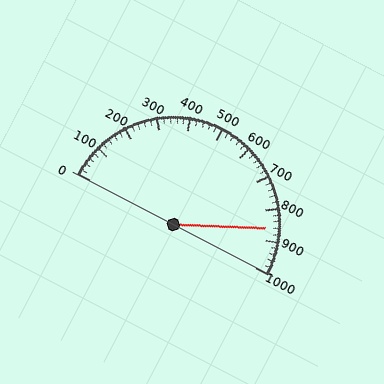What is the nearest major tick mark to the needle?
The nearest major tick mark is 900.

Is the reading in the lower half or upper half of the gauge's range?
The reading is in the upper half of the range (0 to 1000).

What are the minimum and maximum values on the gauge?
The gauge ranges from 0 to 1000.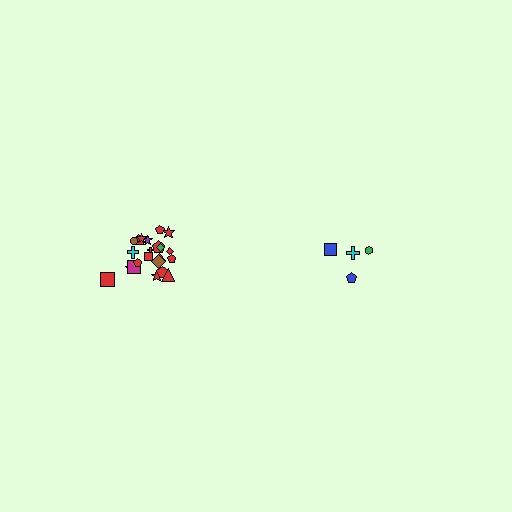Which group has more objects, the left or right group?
The left group.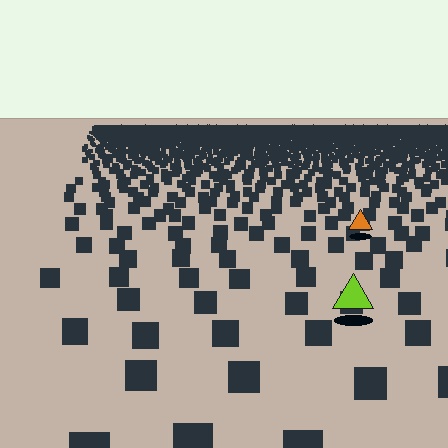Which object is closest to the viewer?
The lime triangle is closest. The texture marks near it are larger and more spread out.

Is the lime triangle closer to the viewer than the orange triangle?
Yes. The lime triangle is closer — you can tell from the texture gradient: the ground texture is coarser near it.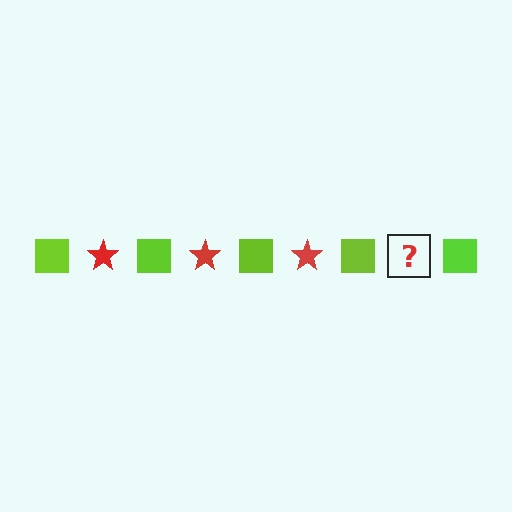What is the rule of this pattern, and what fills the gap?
The rule is that the pattern alternates between lime square and red star. The gap should be filled with a red star.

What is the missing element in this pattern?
The missing element is a red star.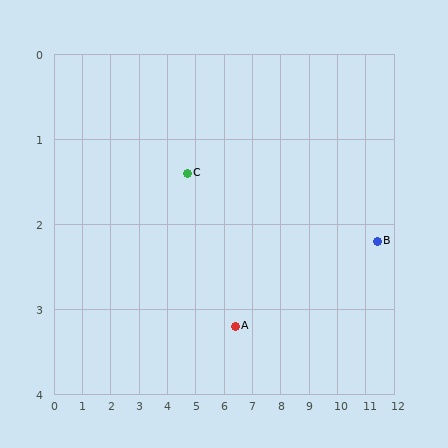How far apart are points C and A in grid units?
Points C and A are about 2.5 grid units apart.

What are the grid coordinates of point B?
Point B is at approximately (11.4, 2.2).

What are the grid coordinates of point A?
Point A is at approximately (6.4, 3.2).